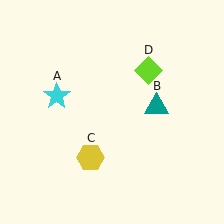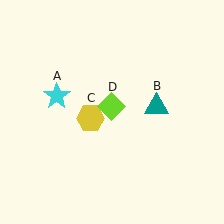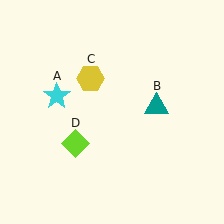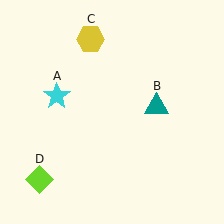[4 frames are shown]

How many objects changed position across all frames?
2 objects changed position: yellow hexagon (object C), lime diamond (object D).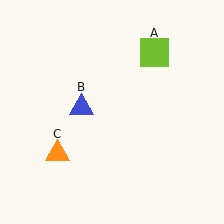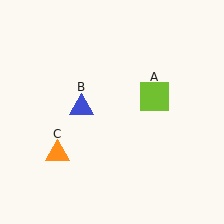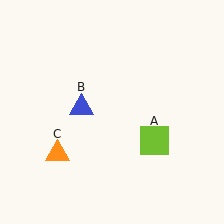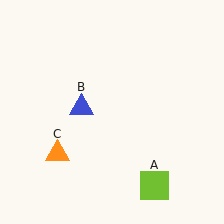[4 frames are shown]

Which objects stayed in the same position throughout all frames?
Blue triangle (object B) and orange triangle (object C) remained stationary.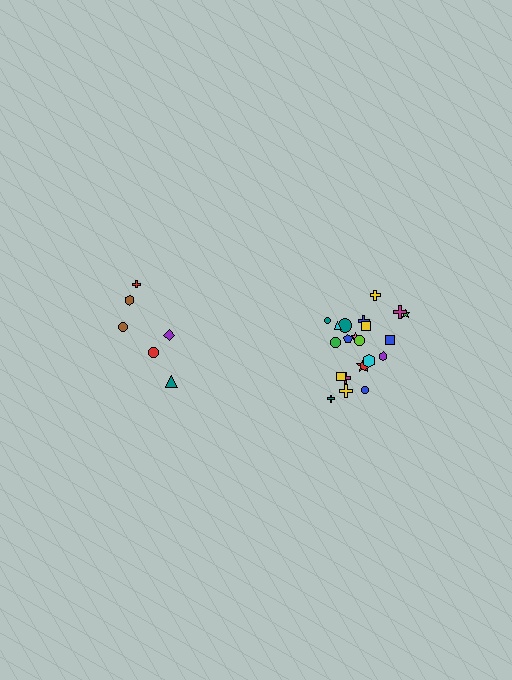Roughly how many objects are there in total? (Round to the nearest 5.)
Roughly 30 objects in total.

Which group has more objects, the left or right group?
The right group.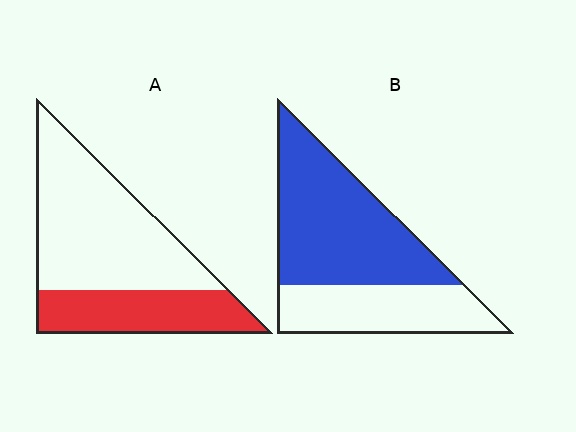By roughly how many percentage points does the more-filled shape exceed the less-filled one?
By roughly 30 percentage points (B over A).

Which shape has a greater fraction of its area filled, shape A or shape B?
Shape B.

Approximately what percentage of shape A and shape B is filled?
A is approximately 35% and B is approximately 65%.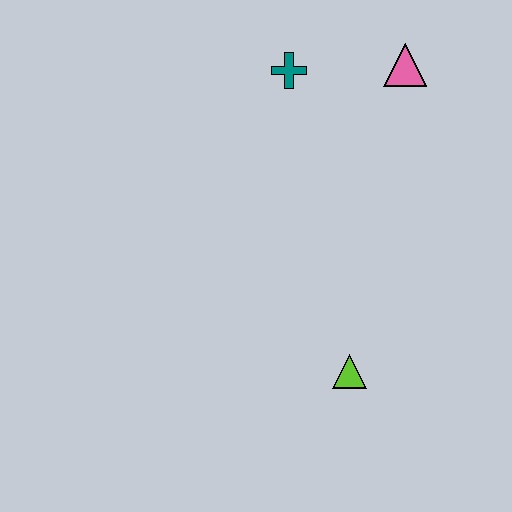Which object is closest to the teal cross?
The pink triangle is closest to the teal cross.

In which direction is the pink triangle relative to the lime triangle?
The pink triangle is above the lime triangle.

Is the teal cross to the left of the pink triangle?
Yes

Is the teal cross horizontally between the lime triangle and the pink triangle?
No